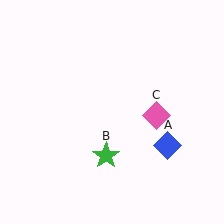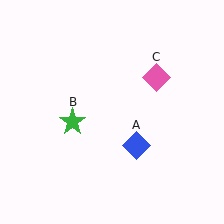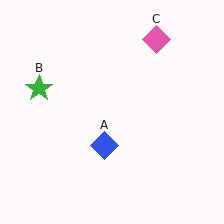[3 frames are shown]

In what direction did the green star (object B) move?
The green star (object B) moved up and to the left.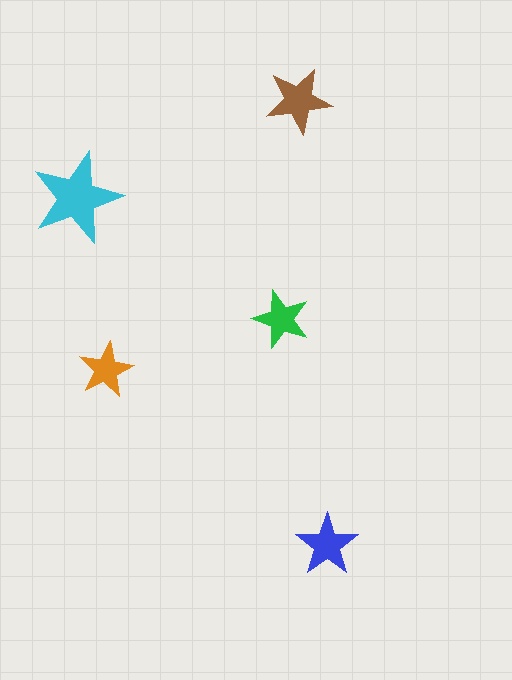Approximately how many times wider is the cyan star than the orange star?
About 1.5 times wider.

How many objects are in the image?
There are 5 objects in the image.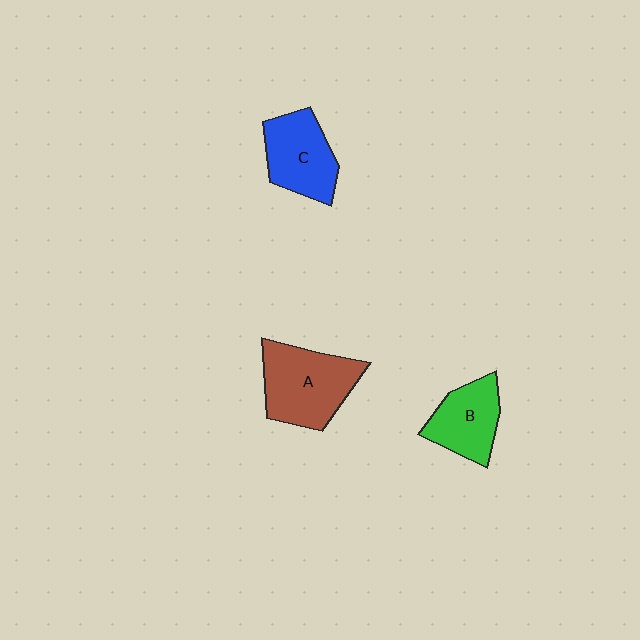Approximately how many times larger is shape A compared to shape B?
Approximately 1.4 times.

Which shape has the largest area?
Shape A (brown).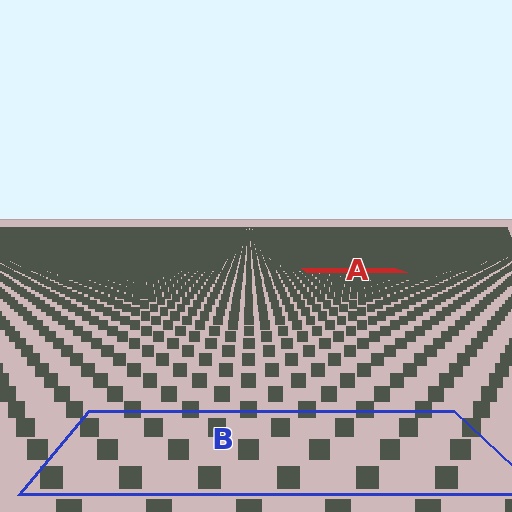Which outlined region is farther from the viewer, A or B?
Region A is farther from the viewer — the texture elements inside it appear smaller and more densely packed.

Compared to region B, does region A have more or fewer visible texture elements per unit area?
Region A has more texture elements per unit area — they are packed more densely because it is farther away.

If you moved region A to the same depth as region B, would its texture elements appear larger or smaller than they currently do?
They would appear larger. At a closer depth, the same texture elements are projected at a bigger on-screen size.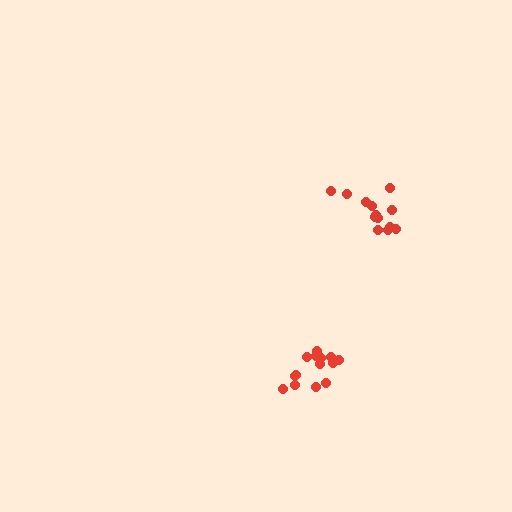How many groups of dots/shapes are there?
There are 2 groups.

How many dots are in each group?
Group 1: 14 dots, Group 2: 13 dots (27 total).